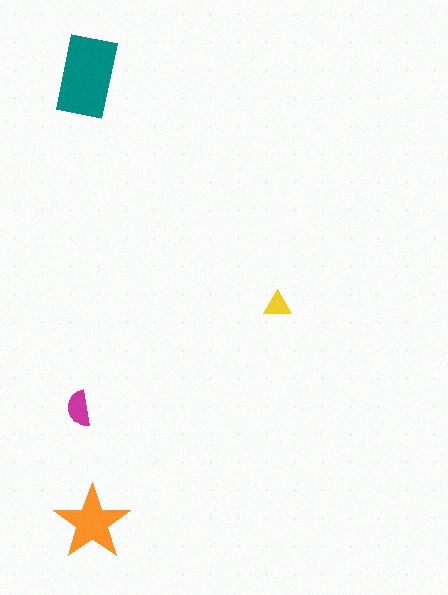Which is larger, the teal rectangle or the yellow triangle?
The teal rectangle.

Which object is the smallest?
The yellow triangle.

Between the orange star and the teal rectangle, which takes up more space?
The teal rectangle.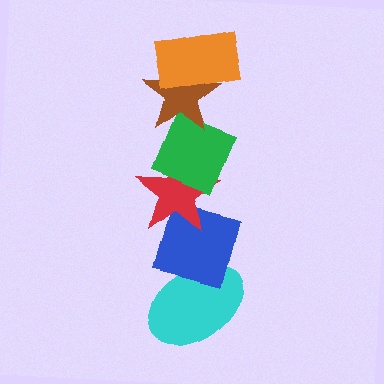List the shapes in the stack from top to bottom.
From top to bottom: the orange rectangle, the brown star, the green diamond, the red star, the blue diamond, the cyan ellipse.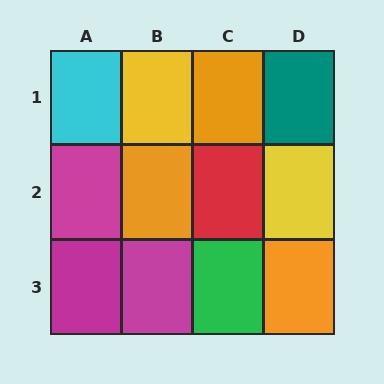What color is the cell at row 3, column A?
Magenta.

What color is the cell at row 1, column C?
Orange.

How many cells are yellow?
2 cells are yellow.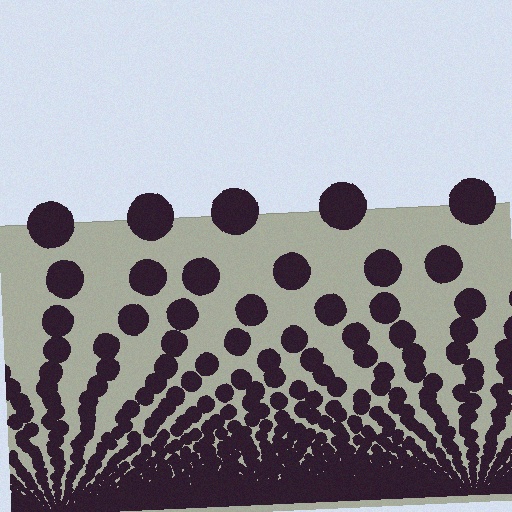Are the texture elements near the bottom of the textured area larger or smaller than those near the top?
Smaller. The gradient is inverted — elements near the bottom are smaller and denser.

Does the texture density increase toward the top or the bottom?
Density increases toward the bottom.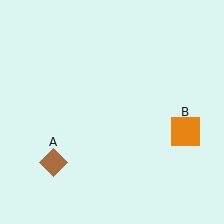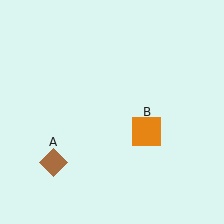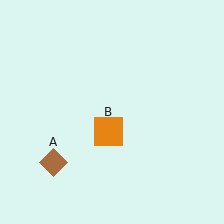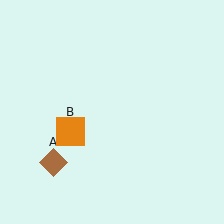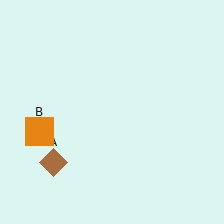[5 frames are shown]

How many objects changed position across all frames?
1 object changed position: orange square (object B).